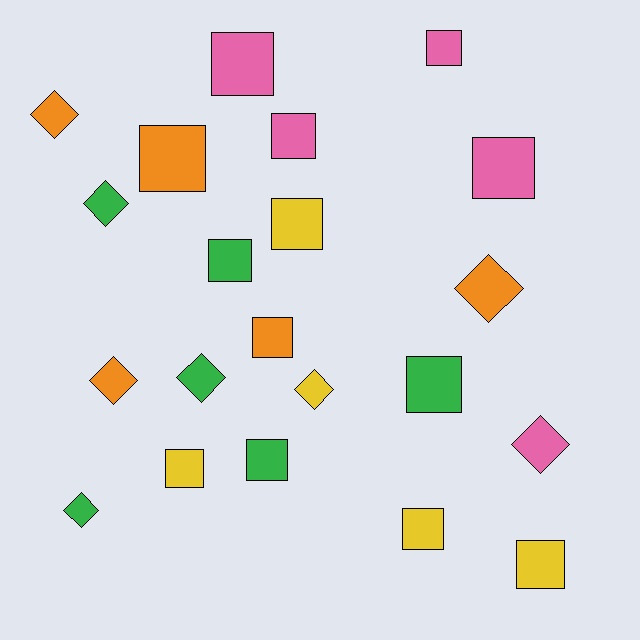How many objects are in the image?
There are 21 objects.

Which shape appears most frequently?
Square, with 13 objects.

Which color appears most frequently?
Green, with 6 objects.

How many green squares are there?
There are 3 green squares.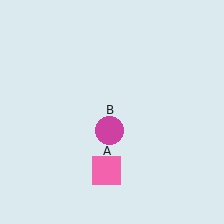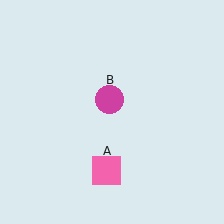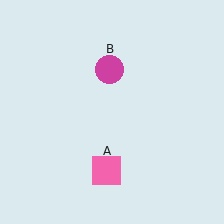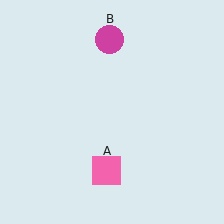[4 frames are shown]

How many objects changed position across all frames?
1 object changed position: magenta circle (object B).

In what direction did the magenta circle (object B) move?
The magenta circle (object B) moved up.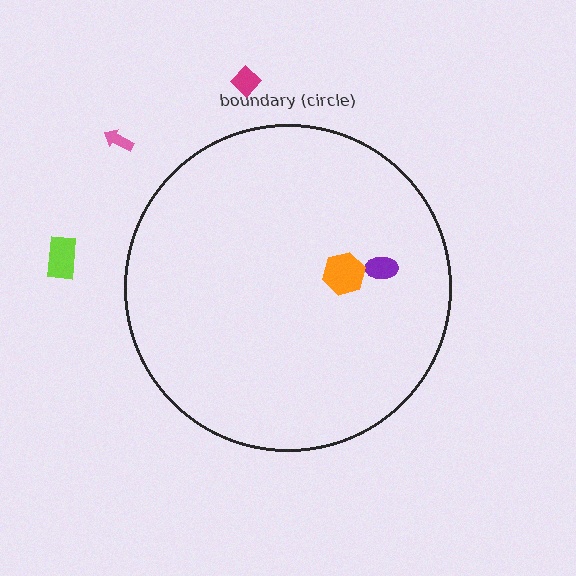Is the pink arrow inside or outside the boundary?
Outside.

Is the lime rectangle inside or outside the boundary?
Outside.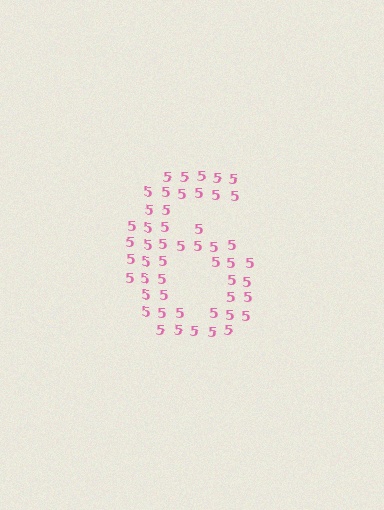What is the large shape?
The large shape is the digit 6.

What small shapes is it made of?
It is made of small digit 5's.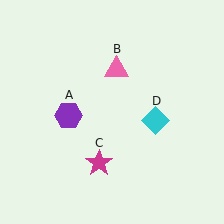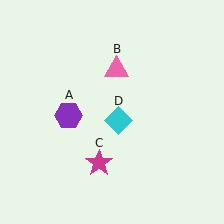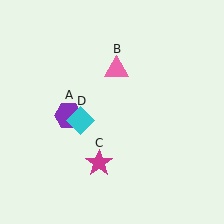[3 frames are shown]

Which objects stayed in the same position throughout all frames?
Purple hexagon (object A) and pink triangle (object B) and magenta star (object C) remained stationary.